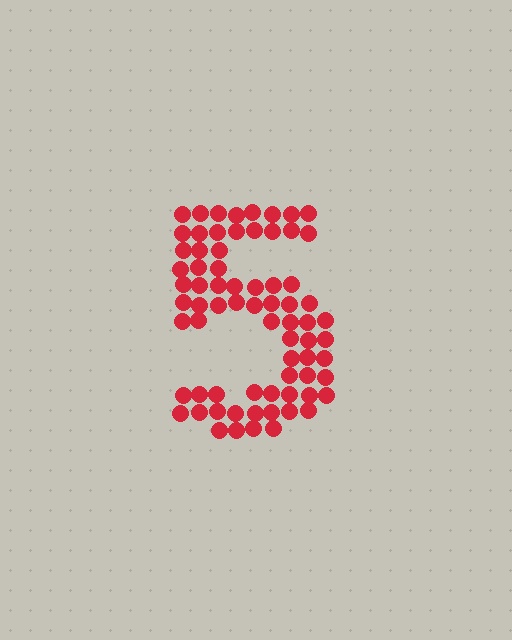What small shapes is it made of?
It is made of small circles.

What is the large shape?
The large shape is the digit 5.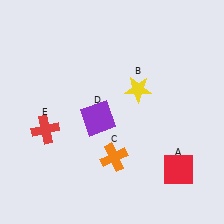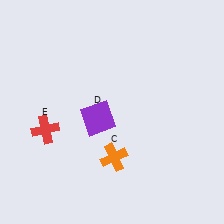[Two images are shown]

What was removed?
The red square (A), the yellow star (B) were removed in Image 2.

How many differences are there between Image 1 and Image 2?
There are 2 differences between the two images.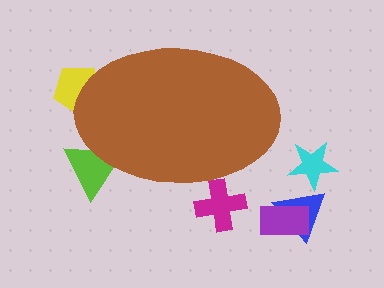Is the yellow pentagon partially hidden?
Yes, the yellow pentagon is partially hidden behind the brown ellipse.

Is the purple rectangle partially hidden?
No, the purple rectangle is fully visible.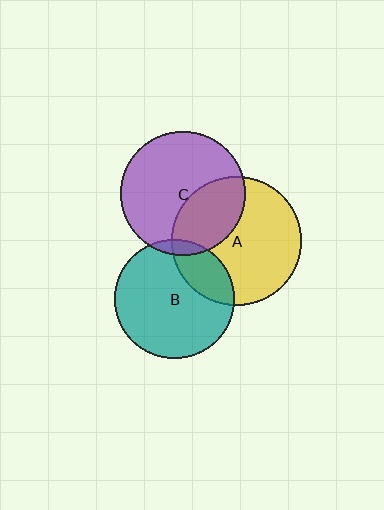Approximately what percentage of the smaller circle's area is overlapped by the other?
Approximately 5%.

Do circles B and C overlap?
Yes.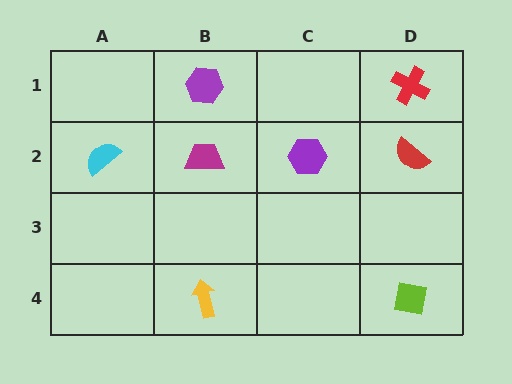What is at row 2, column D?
A red semicircle.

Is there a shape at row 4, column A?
No, that cell is empty.